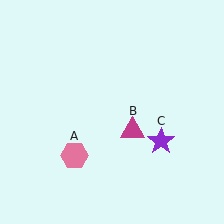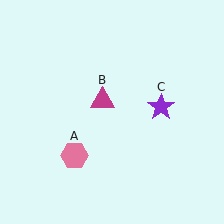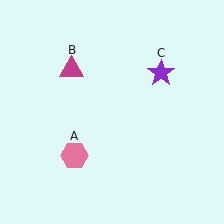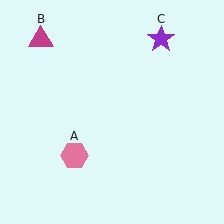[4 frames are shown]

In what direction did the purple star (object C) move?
The purple star (object C) moved up.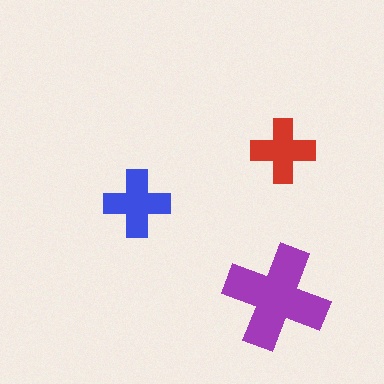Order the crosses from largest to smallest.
the purple one, the blue one, the red one.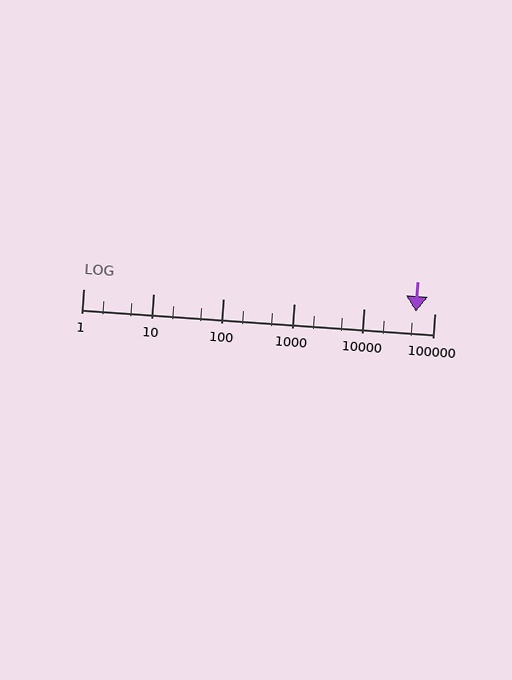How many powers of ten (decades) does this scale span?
The scale spans 5 decades, from 1 to 100000.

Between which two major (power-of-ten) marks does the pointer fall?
The pointer is between 10000 and 100000.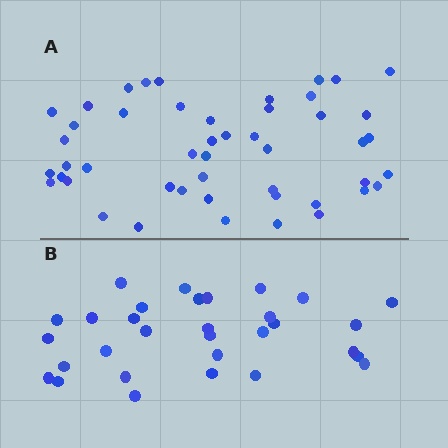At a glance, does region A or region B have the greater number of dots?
Region A (the top region) has more dots.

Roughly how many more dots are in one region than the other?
Region A has approximately 15 more dots than region B.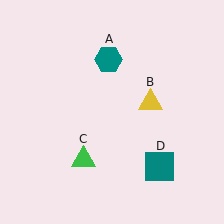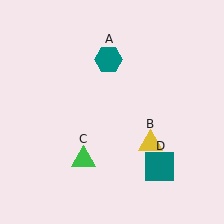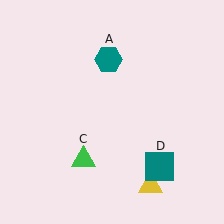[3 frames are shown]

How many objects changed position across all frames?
1 object changed position: yellow triangle (object B).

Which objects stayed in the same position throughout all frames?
Teal hexagon (object A) and green triangle (object C) and teal square (object D) remained stationary.